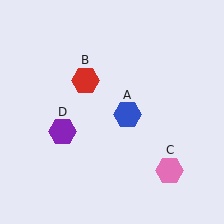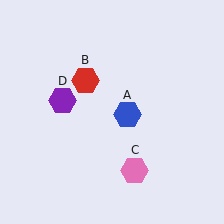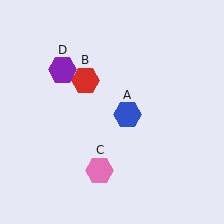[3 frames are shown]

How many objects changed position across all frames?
2 objects changed position: pink hexagon (object C), purple hexagon (object D).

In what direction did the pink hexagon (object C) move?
The pink hexagon (object C) moved left.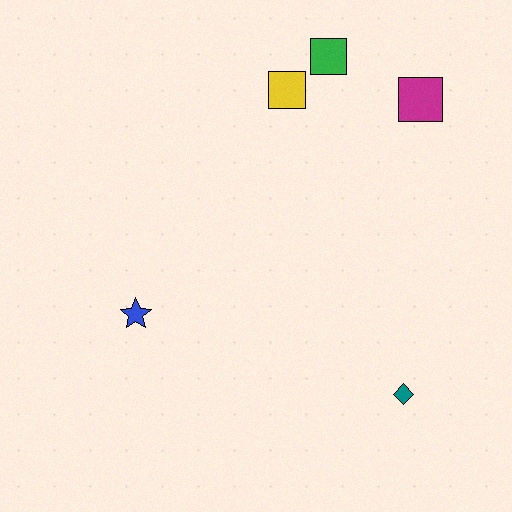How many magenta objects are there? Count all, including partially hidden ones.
There is 1 magenta object.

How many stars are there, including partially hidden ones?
There is 1 star.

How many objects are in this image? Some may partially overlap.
There are 5 objects.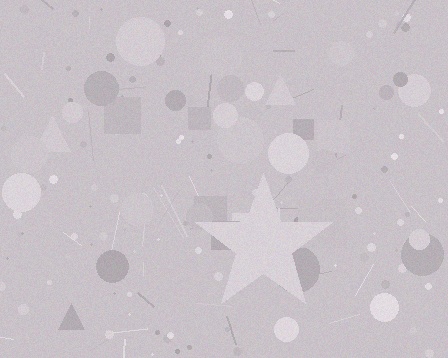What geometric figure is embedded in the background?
A star is embedded in the background.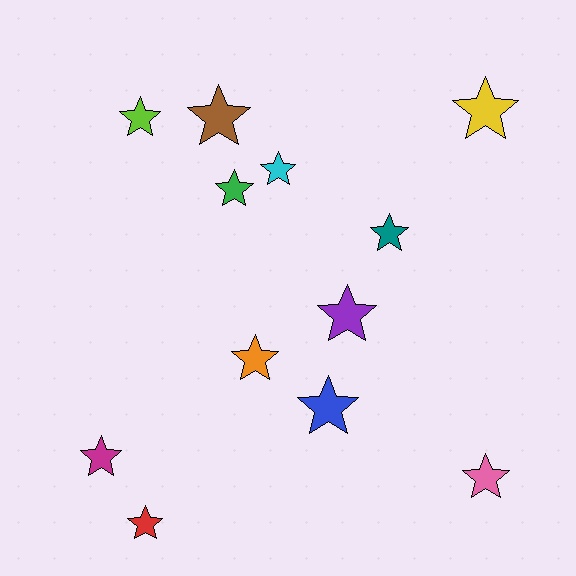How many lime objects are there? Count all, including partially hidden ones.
There is 1 lime object.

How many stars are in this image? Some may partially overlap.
There are 12 stars.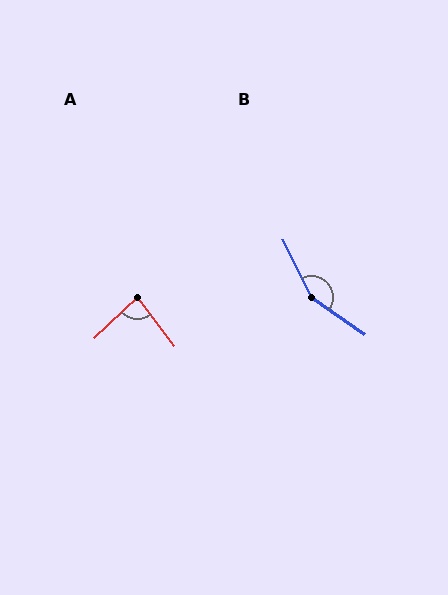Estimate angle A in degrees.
Approximately 83 degrees.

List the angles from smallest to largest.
A (83°), B (151°).